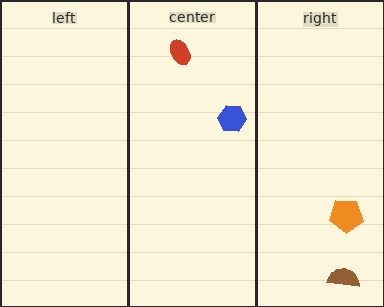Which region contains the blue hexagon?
The center region.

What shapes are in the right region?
The orange pentagon, the brown semicircle.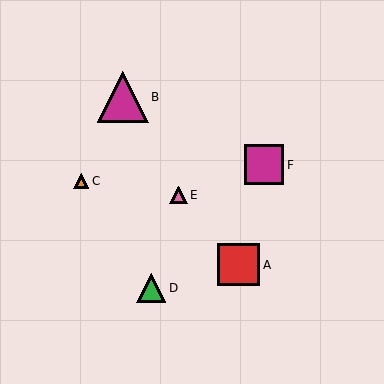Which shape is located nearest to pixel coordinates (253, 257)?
The red square (labeled A) at (239, 265) is nearest to that location.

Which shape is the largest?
The magenta triangle (labeled B) is the largest.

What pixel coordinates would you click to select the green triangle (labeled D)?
Click at (151, 288) to select the green triangle D.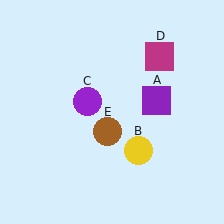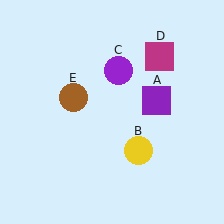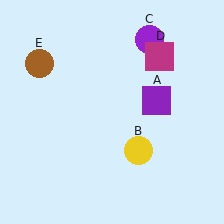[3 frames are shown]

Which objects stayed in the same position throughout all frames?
Purple square (object A) and yellow circle (object B) and magenta square (object D) remained stationary.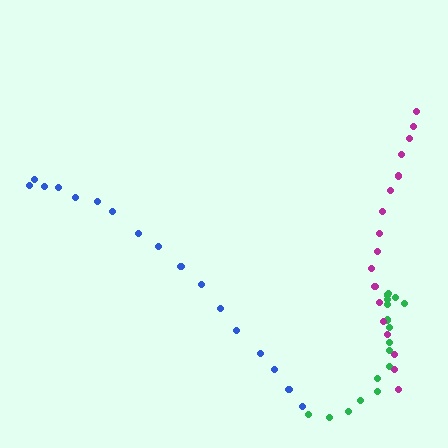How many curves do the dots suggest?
There are 3 distinct paths.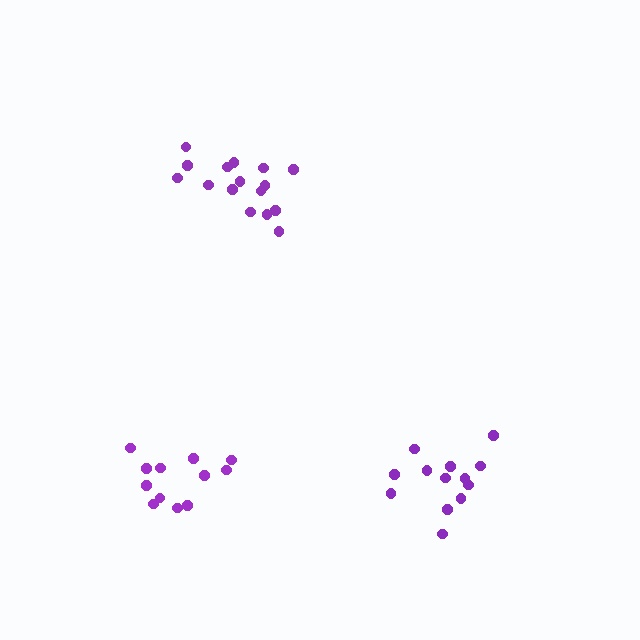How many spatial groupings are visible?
There are 3 spatial groupings.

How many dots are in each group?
Group 1: 12 dots, Group 2: 13 dots, Group 3: 16 dots (41 total).